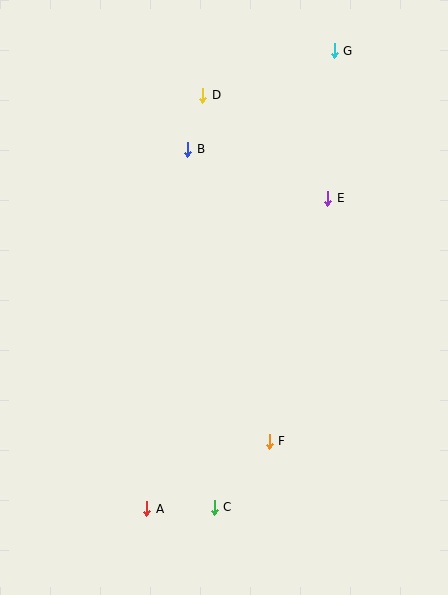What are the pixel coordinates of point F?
Point F is at (269, 441).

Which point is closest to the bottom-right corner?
Point F is closest to the bottom-right corner.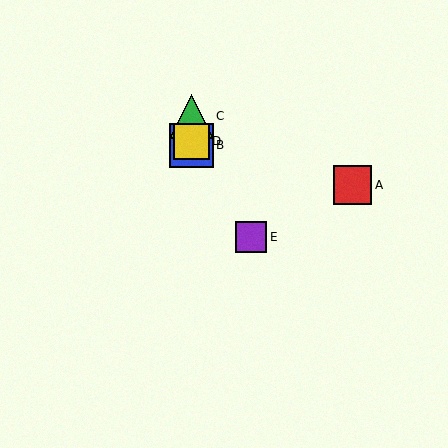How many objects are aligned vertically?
3 objects (B, C, D) are aligned vertically.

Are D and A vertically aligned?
No, D is at x≈191 and A is at x≈353.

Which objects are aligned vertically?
Objects B, C, D are aligned vertically.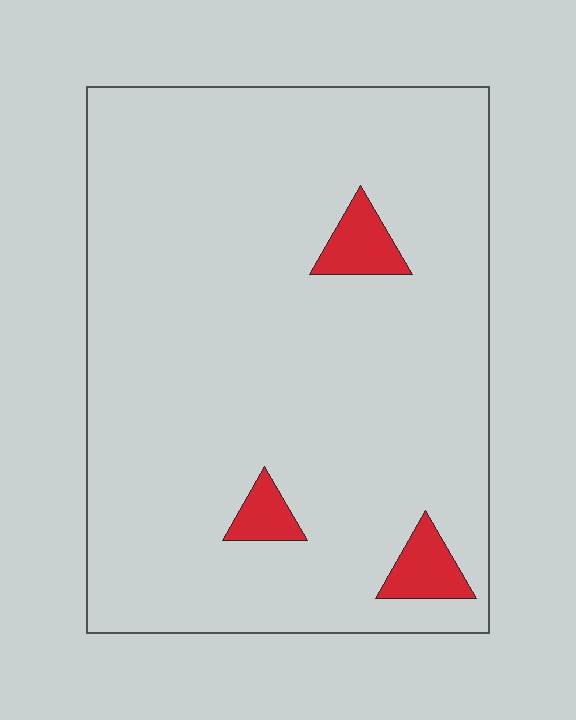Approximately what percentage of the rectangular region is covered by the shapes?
Approximately 5%.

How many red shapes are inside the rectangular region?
3.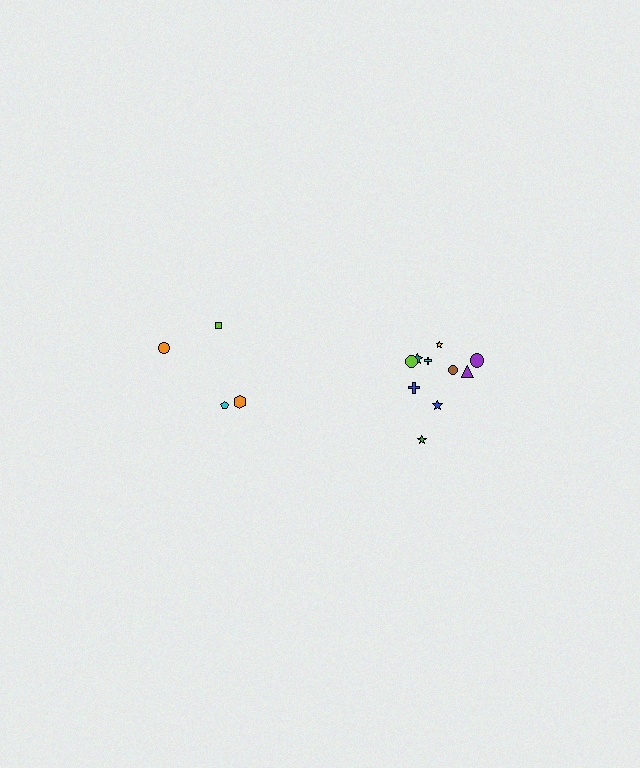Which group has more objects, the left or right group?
The right group.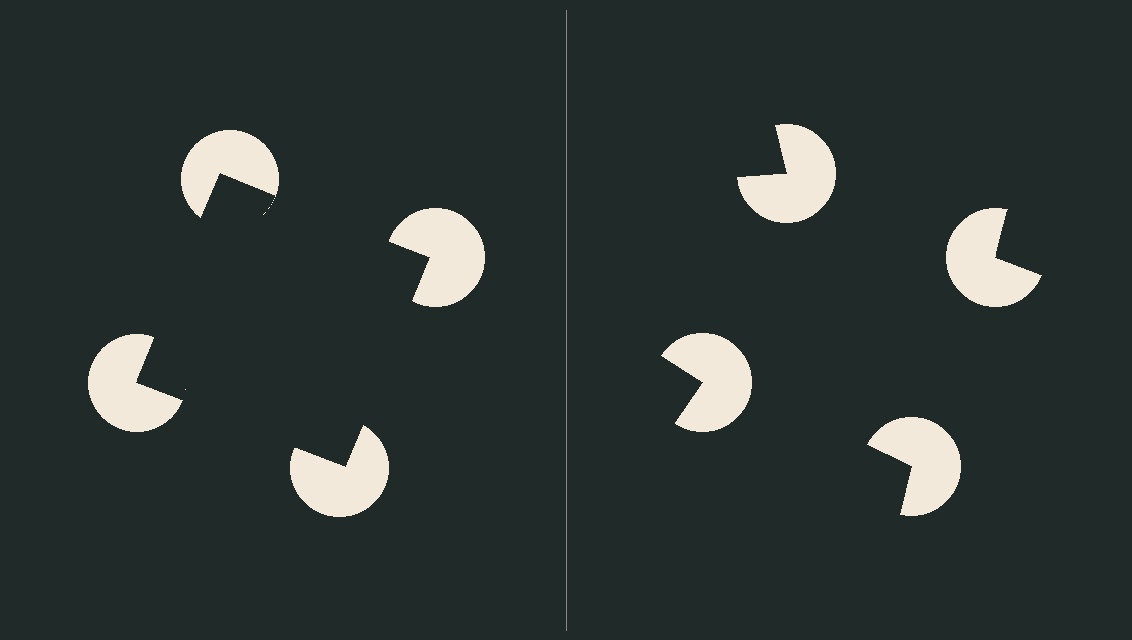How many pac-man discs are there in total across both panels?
8 — 4 on each side.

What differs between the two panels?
The pac-man discs are positioned identically on both sides; only the wedge orientations differ. On the left they align to a square; on the right they are misaligned.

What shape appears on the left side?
An illusory square.